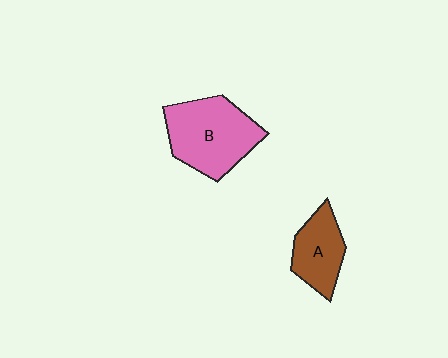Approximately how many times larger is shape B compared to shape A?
Approximately 1.7 times.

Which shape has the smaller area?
Shape A (brown).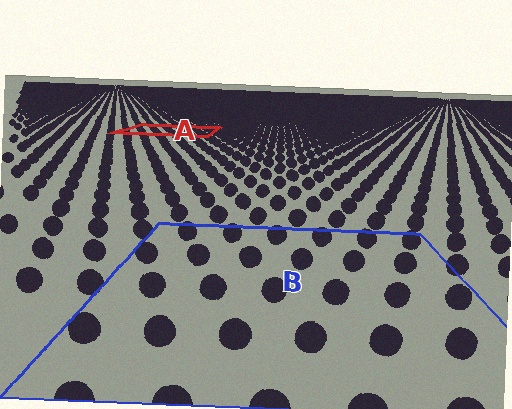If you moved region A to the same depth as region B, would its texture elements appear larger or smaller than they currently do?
They would appear larger. At a closer depth, the same texture elements are projected at a bigger on-screen size.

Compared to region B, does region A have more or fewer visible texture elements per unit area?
Region A has more texture elements per unit area — they are packed more densely because it is farther away.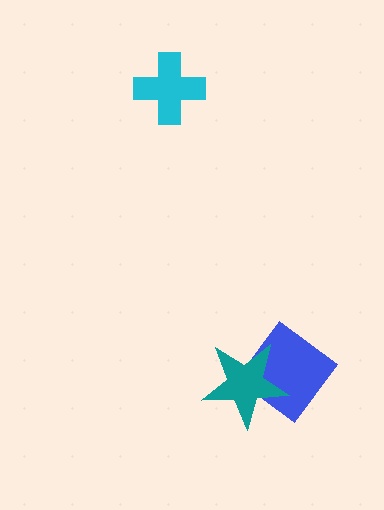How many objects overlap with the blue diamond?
1 object overlaps with the blue diamond.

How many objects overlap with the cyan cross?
0 objects overlap with the cyan cross.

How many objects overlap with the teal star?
1 object overlaps with the teal star.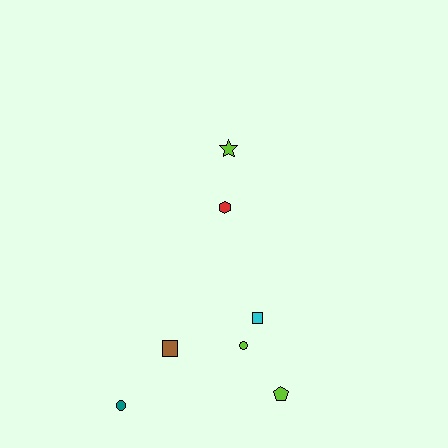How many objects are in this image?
There are 7 objects.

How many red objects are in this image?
There is 1 red object.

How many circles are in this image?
There are 2 circles.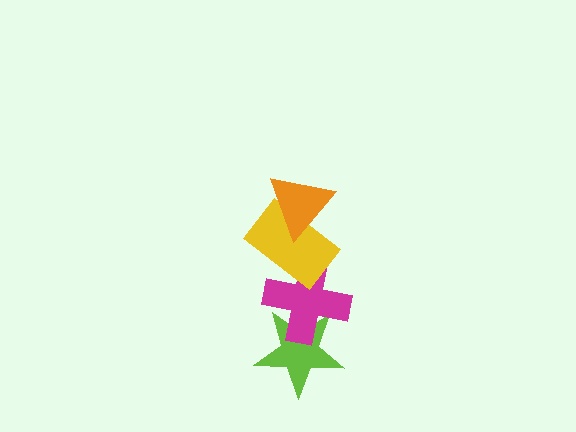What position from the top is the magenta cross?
The magenta cross is 3rd from the top.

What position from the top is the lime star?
The lime star is 4th from the top.